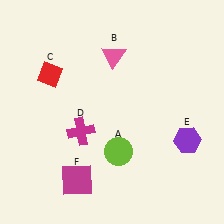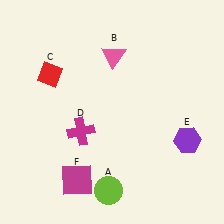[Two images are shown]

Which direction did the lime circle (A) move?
The lime circle (A) moved down.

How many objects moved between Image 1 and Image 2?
1 object moved between the two images.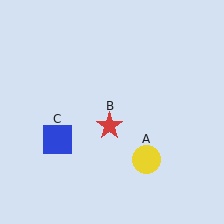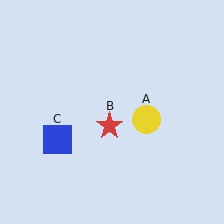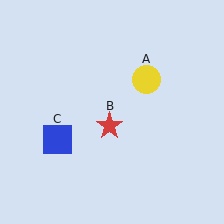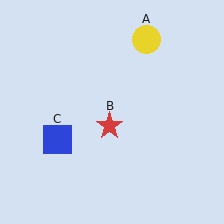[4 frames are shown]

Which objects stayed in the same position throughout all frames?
Red star (object B) and blue square (object C) remained stationary.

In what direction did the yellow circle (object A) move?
The yellow circle (object A) moved up.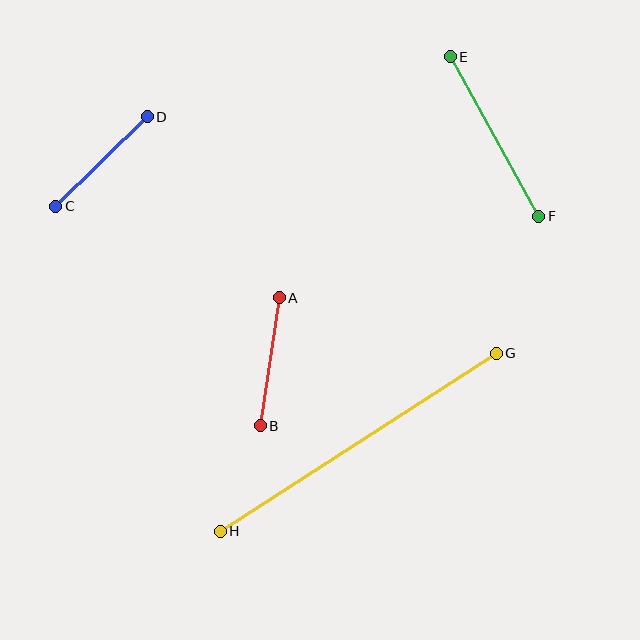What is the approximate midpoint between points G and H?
The midpoint is at approximately (358, 442) pixels.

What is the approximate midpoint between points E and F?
The midpoint is at approximately (495, 136) pixels.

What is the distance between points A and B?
The distance is approximately 129 pixels.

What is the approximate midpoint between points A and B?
The midpoint is at approximately (270, 362) pixels.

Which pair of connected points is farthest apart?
Points G and H are farthest apart.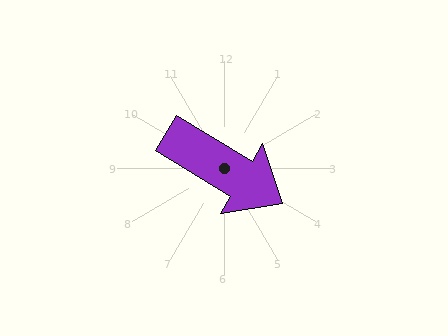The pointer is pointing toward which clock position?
Roughly 4 o'clock.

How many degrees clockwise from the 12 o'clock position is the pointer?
Approximately 121 degrees.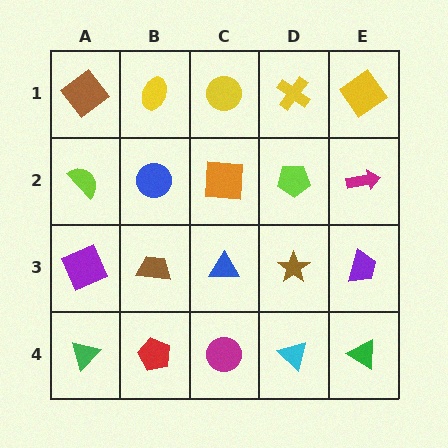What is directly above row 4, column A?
A purple square.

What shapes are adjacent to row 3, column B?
A blue circle (row 2, column B), a red pentagon (row 4, column B), a purple square (row 3, column A), a blue triangle (row 3, column C).